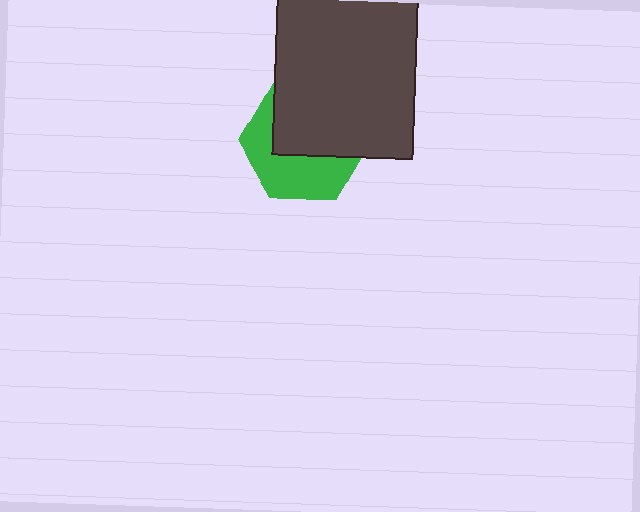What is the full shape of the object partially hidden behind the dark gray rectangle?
The partially hidden object is a green hexagon.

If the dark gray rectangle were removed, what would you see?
You would see the complete green hexagon.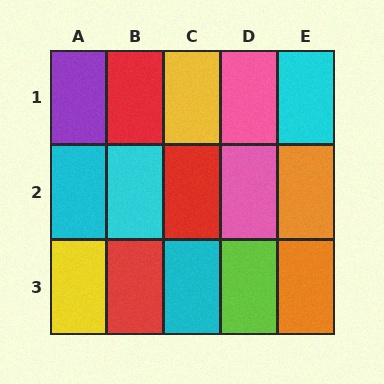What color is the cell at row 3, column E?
Orange.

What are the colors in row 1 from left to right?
Purple, red, yellow, pink, cyan.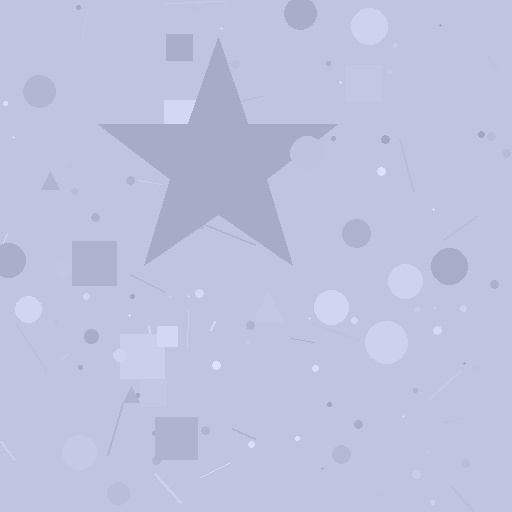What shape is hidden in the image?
A star is hidden in the image.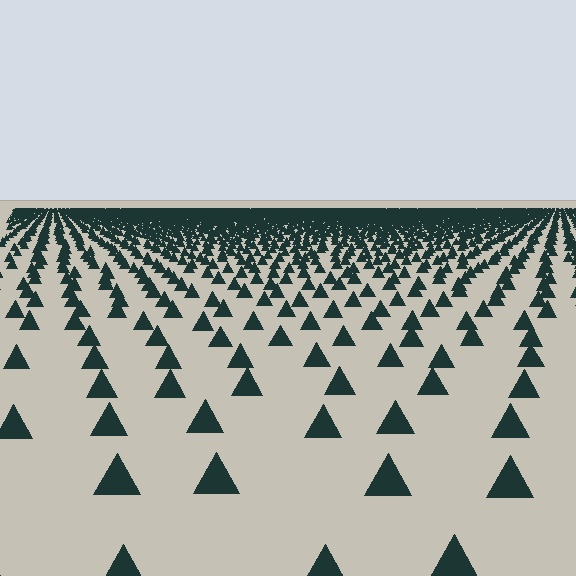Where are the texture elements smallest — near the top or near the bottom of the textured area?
Near the top.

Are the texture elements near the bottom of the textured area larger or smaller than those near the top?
Larger. Near the bottom, elements are closer to the viewer and appear at a bigger on-screen size.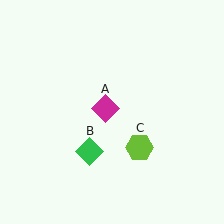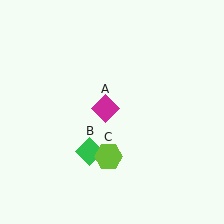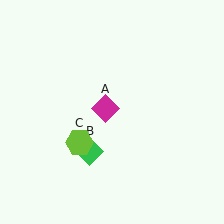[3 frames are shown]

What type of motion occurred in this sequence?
The lime hexagon (object C) rotated clockwise around the center of the scene.